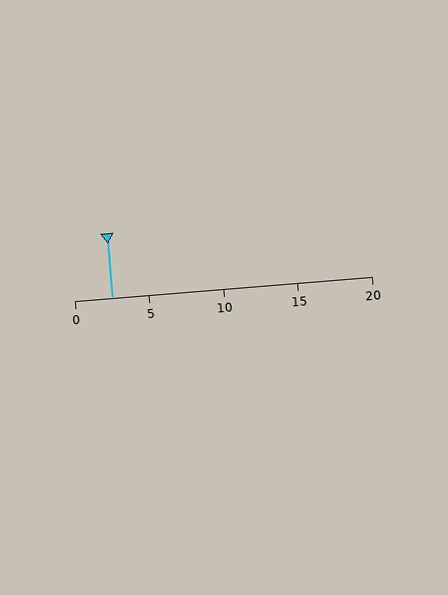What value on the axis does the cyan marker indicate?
The marker indicates approximately 2.5.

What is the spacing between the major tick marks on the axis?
The major ticks are spaced 5 apart.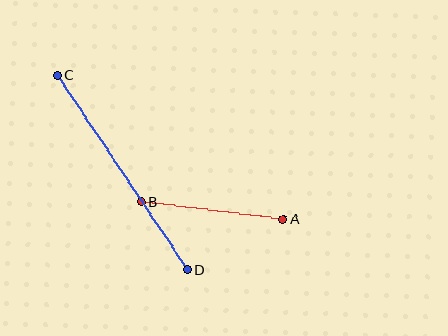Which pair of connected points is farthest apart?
Points C and D are farthest apart.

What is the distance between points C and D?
The distance is approximately 234 pixels.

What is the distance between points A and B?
The distance is approximately 143 pixels.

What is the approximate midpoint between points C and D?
The midpoint is at approximately (122, 172) pixels.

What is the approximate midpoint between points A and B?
The midpoint is at approximately (212, 210) pixels.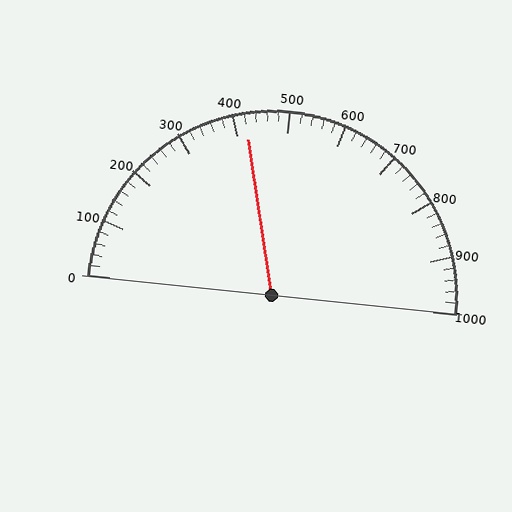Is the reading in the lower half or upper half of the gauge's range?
The reading is in the lower half of the range (0 to 1000).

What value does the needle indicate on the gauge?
The needle indicates approximately 420.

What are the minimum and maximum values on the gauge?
The gauge ranges from 0 to 1000.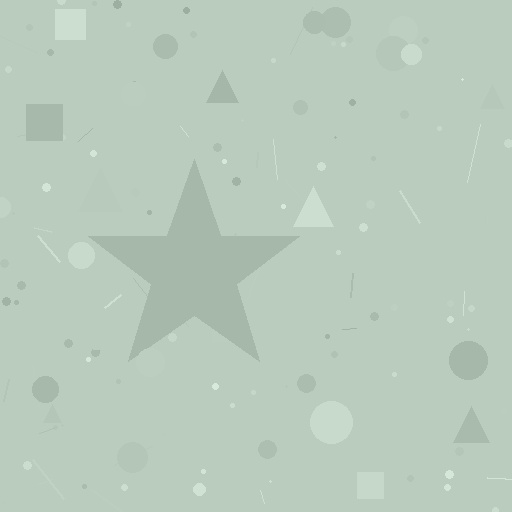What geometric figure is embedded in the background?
A star is embedded in the background.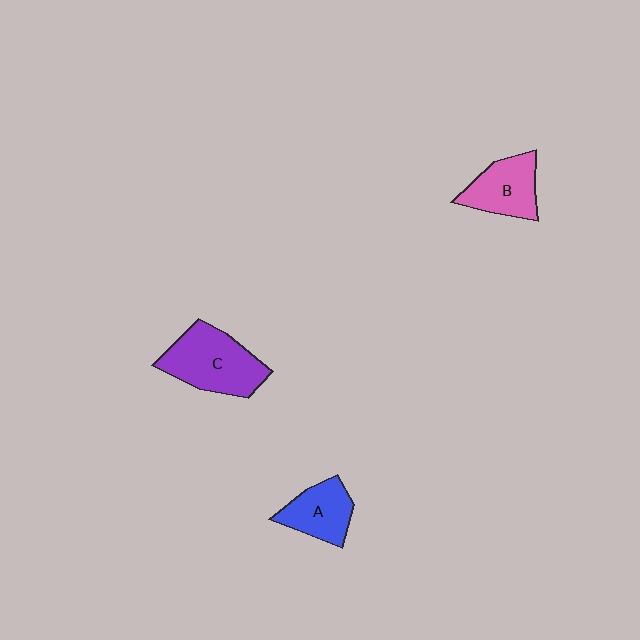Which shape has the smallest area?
Shape A (blue).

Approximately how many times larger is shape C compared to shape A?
Approximately 1.5 times.